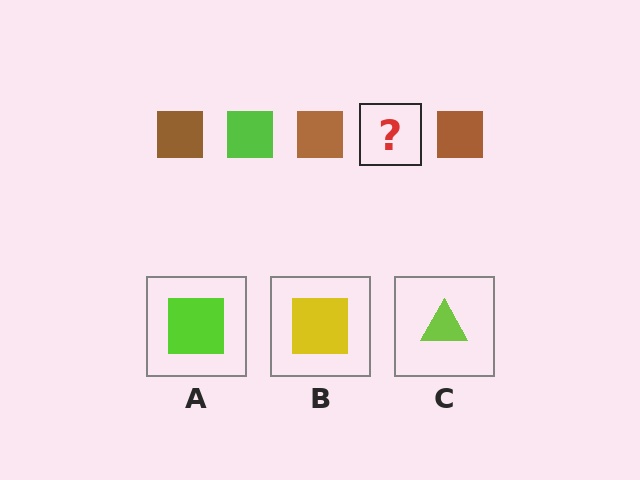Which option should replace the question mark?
Option A.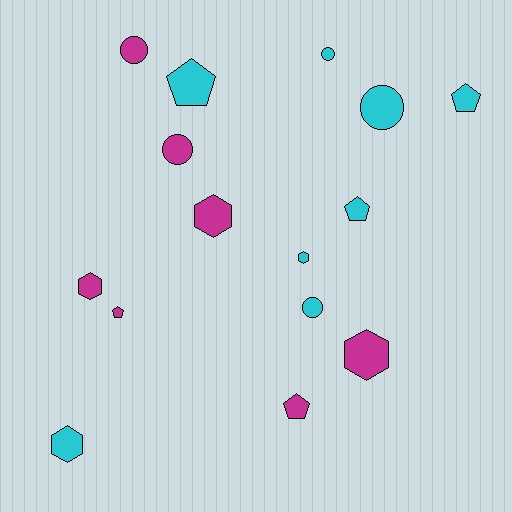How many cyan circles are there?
There are 3 cyan circles.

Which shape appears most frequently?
Pentagon, with 5 objects.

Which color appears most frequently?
Cyan, with 8 objects.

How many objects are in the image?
There are 15 objects.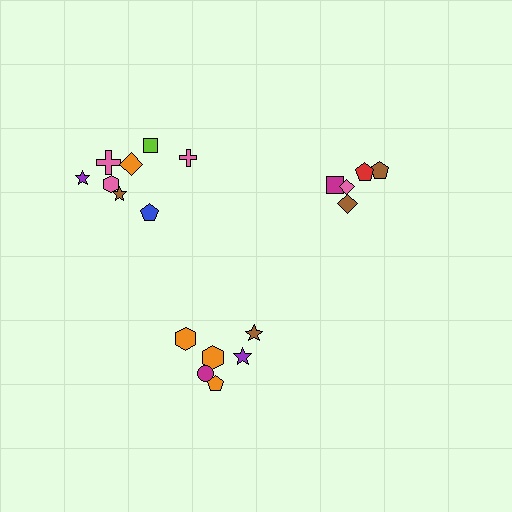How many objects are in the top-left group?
There are 8 objects.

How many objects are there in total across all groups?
There are 19 objects.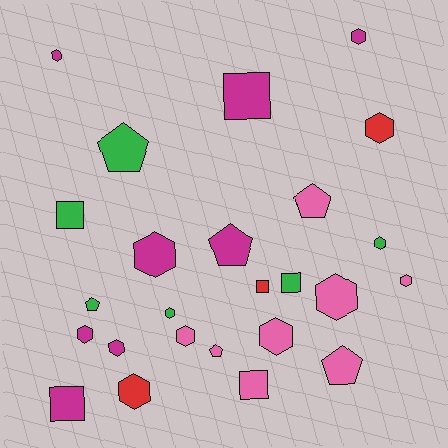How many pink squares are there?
There is 1 pink square.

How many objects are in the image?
There are 25 objects.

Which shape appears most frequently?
Hexagon, with 13 objects.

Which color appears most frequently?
Magenta, with 8 objects.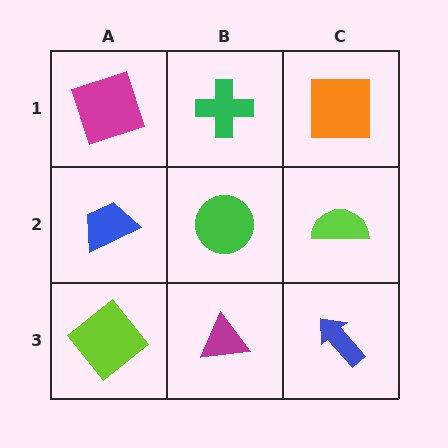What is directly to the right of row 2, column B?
A lime semicircle.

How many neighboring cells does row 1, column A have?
2.